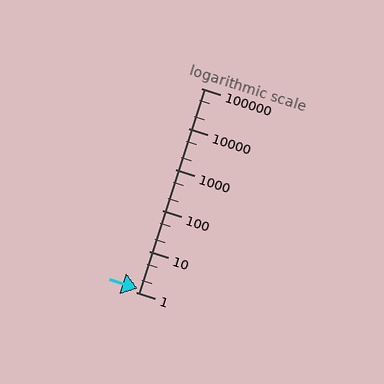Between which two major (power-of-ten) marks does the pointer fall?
The pointer is between 1 and 10.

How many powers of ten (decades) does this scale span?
The scale spans 5 decades, from 1 to 100000.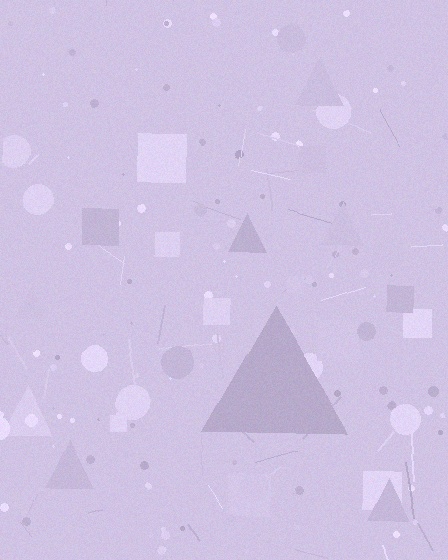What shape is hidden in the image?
A triangle is hidden in the image.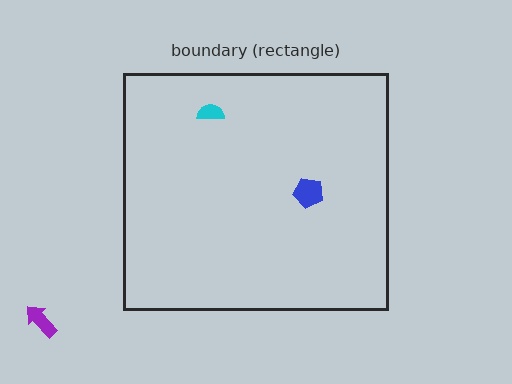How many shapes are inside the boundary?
2 inside, 1 outside.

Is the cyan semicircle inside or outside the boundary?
Inside.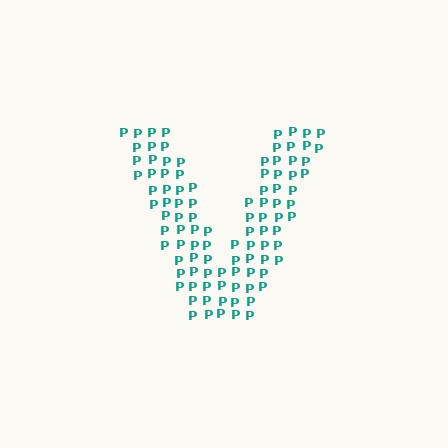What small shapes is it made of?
It is made of small letter P's.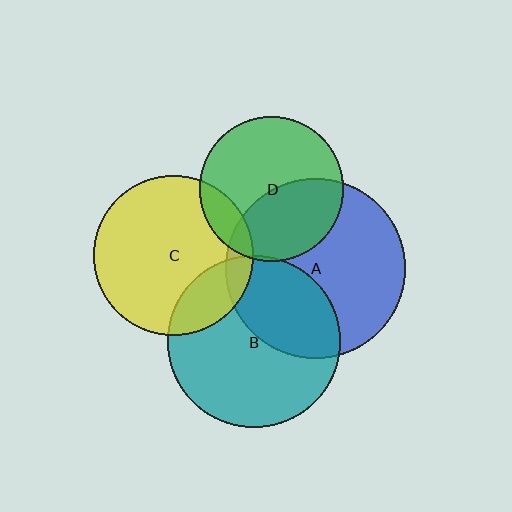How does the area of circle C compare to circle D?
Approximately 1.2 times.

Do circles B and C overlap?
Yes.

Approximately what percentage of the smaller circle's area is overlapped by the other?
Approximately 20%.